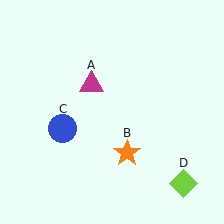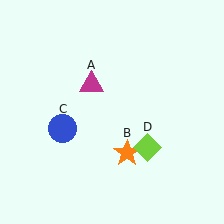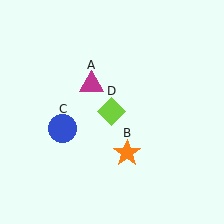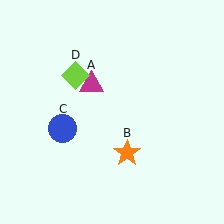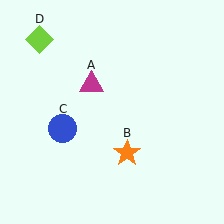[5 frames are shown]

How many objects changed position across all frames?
1 object changed position: lime diamond (object D).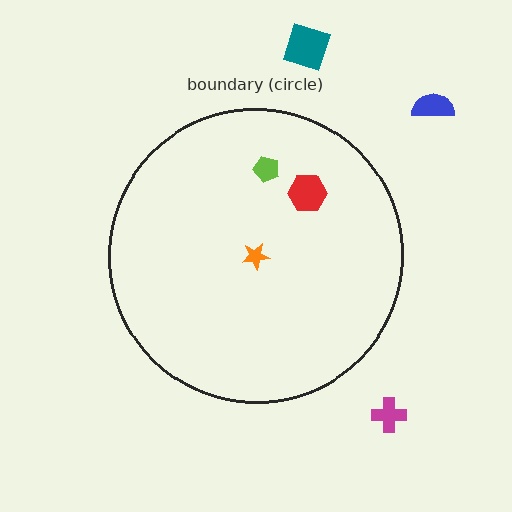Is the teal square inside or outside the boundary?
Outside.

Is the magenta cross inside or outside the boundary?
Outside.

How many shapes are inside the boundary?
3 inside, 3 outside.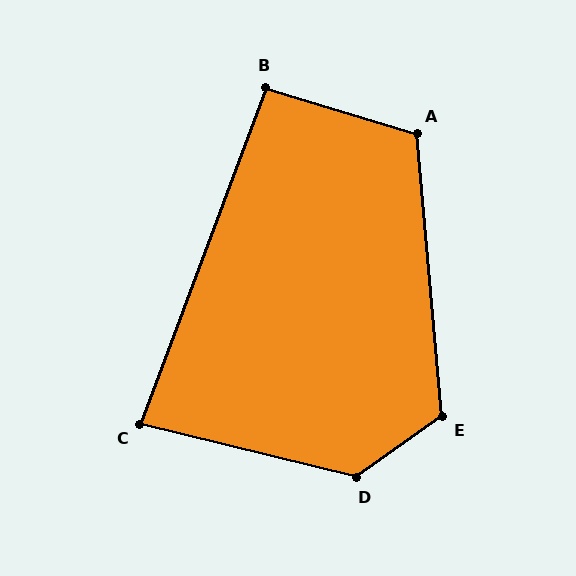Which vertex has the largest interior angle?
D, at approximately 131 degrees.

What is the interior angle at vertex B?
Approximately 94 degrees (approximately right).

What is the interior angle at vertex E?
Approximately 120 degrees (obtuse).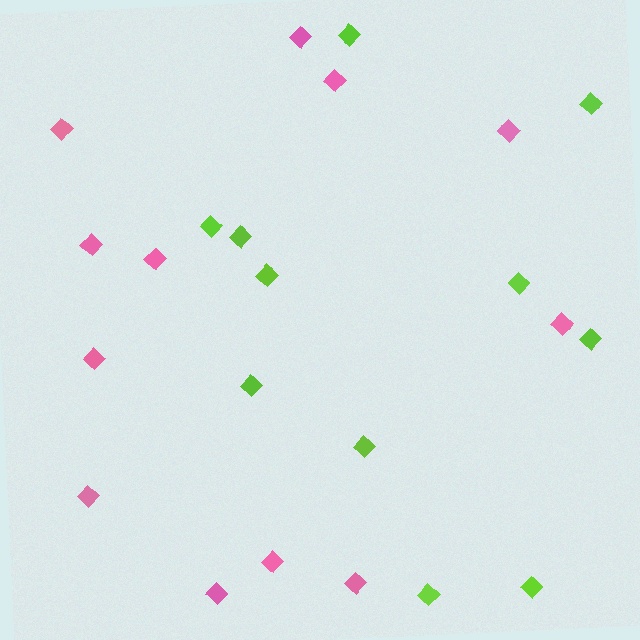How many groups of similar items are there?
There are 2 groups: one group of pink diamonds (12) and one group of lime diamonds (11).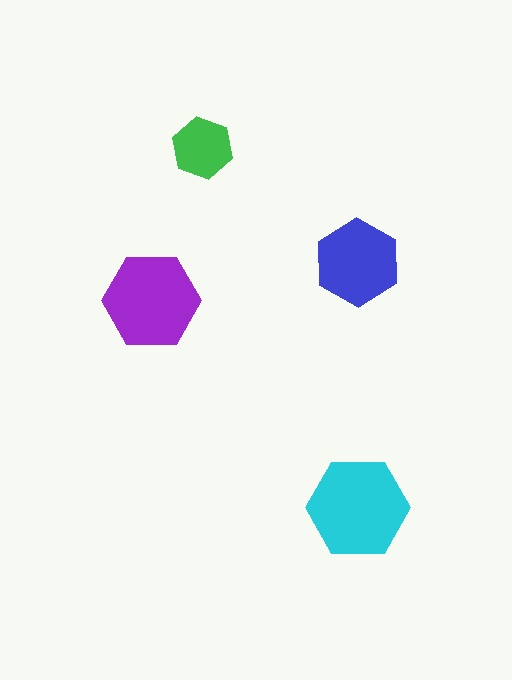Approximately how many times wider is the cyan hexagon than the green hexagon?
About 1.5 times wider.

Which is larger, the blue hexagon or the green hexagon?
The blue one.